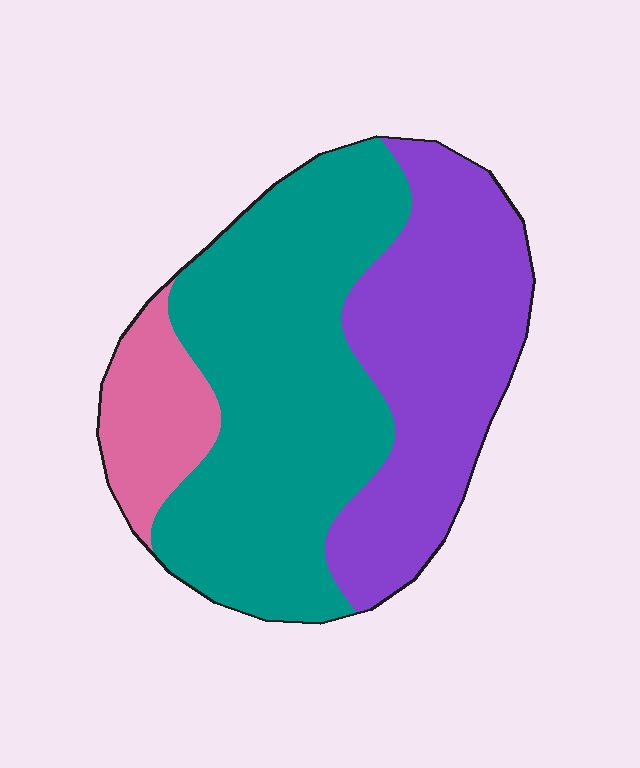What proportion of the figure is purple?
Purple takes up between a third and a half of the figure.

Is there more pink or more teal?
Teal.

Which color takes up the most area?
Teal, at roughly 50%.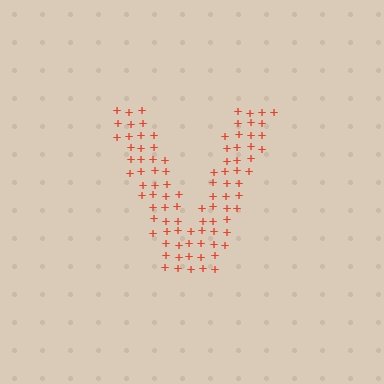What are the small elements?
The small elements are plus signs.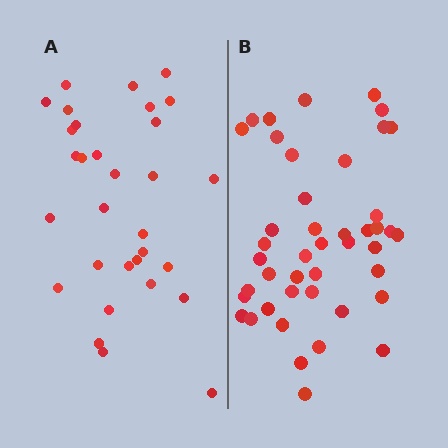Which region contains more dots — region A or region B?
Region B (the right region) has more dots.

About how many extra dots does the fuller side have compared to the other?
Region B has approximately 15 more dots than region A.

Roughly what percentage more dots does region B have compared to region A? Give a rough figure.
About 40% more.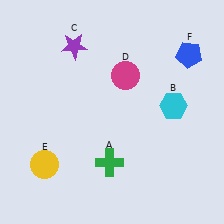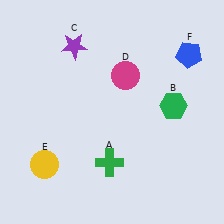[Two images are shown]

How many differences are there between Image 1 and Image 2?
There is 1 difference between the two images.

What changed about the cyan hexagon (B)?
In Image 1, B is cyan. In Image 2, it changed to green.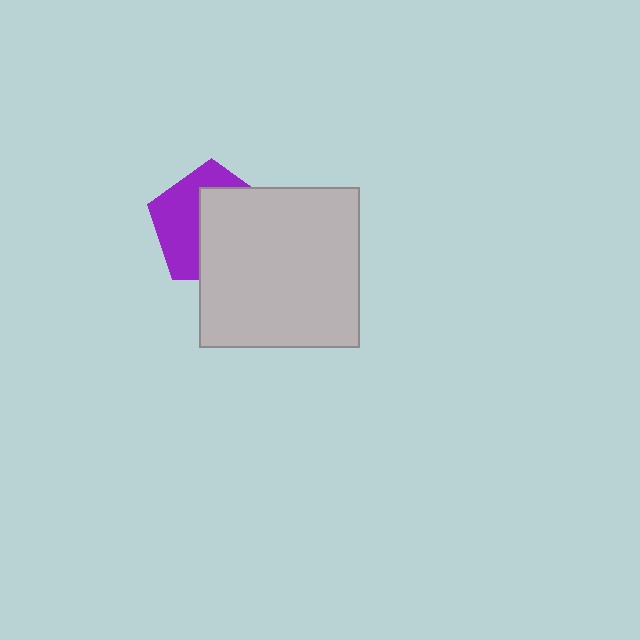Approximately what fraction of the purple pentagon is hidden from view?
Roughly 55% of the purple pentagon is hidden behind the light gray square.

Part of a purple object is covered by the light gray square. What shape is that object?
It is a pentagon.